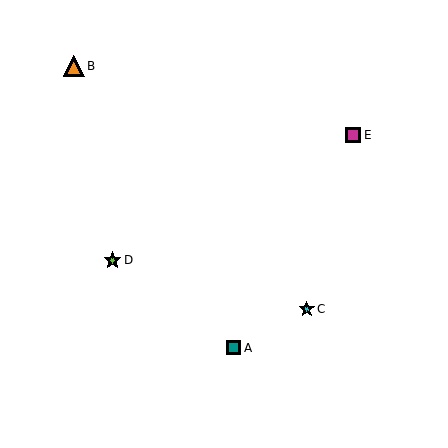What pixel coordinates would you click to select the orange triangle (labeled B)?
Click at (74, 66) to select the orange triangle B.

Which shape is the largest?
The orange triangle (labeled B) is the largest.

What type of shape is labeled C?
Shape C is a cyan star.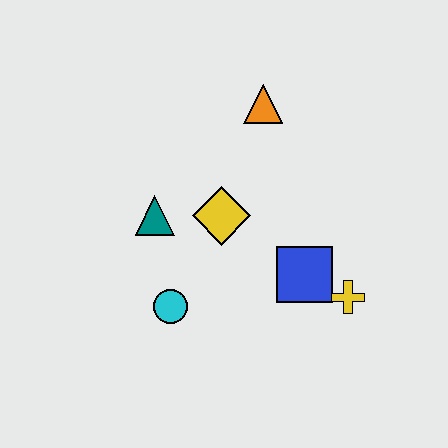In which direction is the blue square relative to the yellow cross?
The blue square is to the left of the yellow cross.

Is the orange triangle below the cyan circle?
No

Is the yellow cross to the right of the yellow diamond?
Yes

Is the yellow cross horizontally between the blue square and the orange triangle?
No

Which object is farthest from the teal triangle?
The yellow cross is farthest from the teal triangle.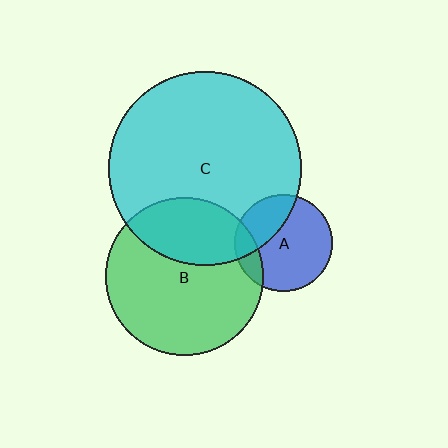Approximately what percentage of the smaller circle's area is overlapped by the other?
Approximately 30%.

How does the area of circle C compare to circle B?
Approximately 1.5 times.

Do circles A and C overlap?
Yes.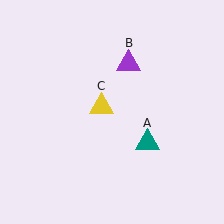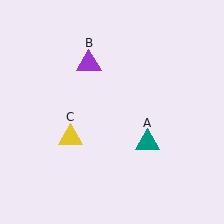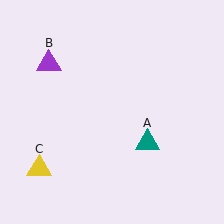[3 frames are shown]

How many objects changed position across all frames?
2 objects changed position: purple triangle (object B), yellow triangle (object C).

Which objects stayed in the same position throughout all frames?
Teal triangle (object A) remained stationary.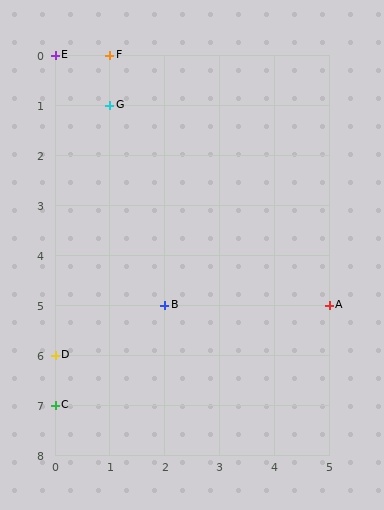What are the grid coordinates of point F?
Point F is at grid coordinates (1, 0).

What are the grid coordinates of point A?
Point A is at grid coordinates (5, 5).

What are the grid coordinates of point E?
Point E is at grid coordinates (0, 0).